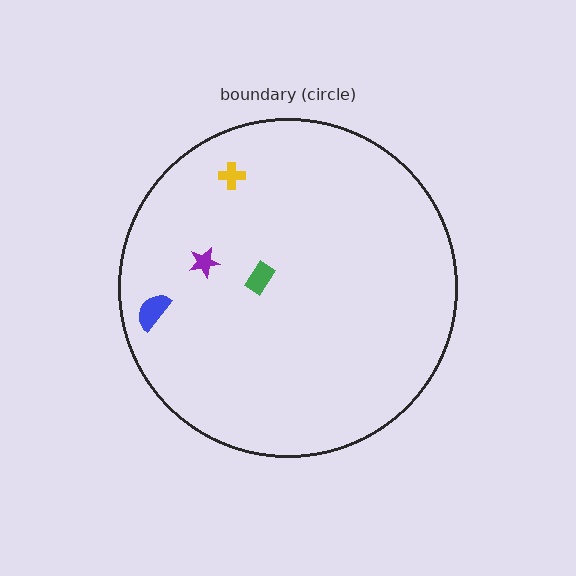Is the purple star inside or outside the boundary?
Inside.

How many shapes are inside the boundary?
4 inside, 0 outside.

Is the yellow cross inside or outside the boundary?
Inside.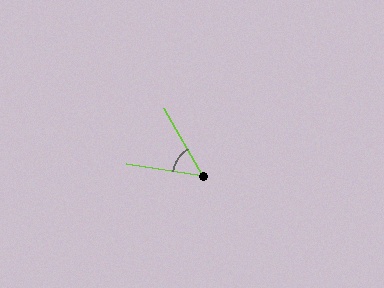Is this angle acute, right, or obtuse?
It is acute.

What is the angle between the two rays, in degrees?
Approximately 52 degrees.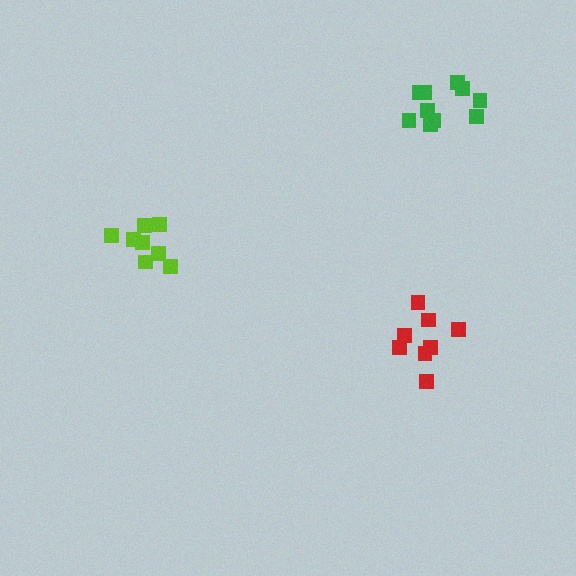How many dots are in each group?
Group 1: 8 dots, Group 2: 8 dots, Group 3: 10 dots (26 total).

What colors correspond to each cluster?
The clusters are colored: lime, red, green.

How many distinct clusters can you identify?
There are 3 distinct clusters.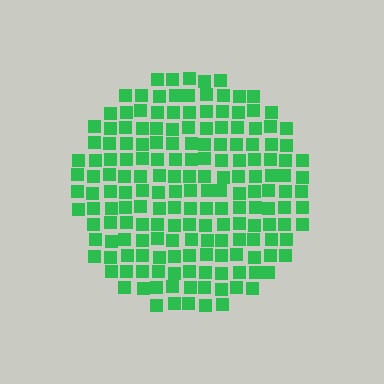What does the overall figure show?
The overall figure shows a circle.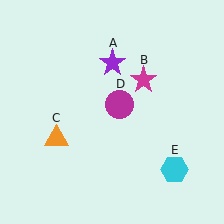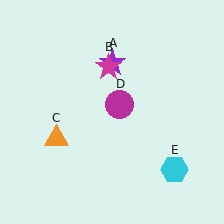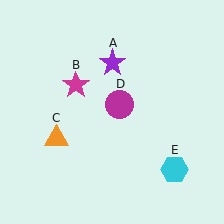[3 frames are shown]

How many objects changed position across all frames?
1 object changed position: magenta star (object B).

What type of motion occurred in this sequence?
The magenta star (object B) rotated counterclockwise around the center of the scene.